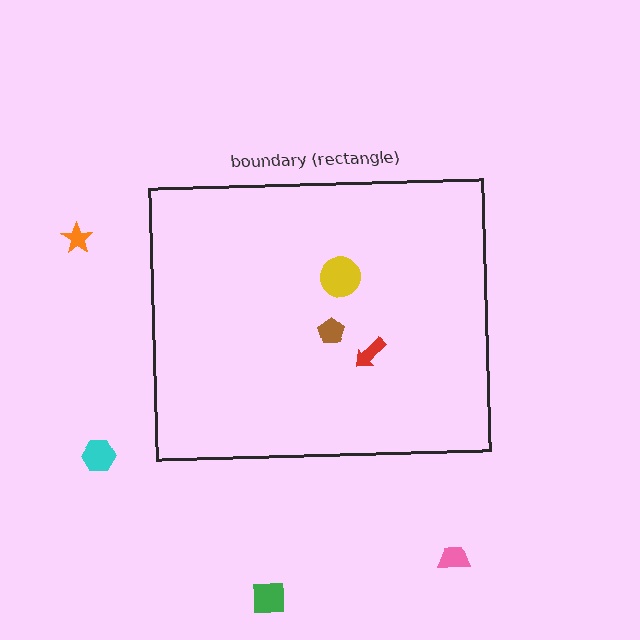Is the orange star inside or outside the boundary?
Outside.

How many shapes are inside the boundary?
3 inside, 4 outside.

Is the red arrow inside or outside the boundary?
Inside.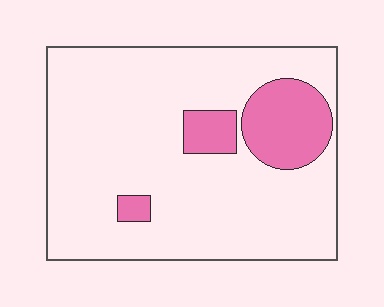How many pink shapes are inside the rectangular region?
3.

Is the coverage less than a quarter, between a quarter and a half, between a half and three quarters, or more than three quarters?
Less than a quarter.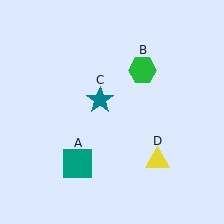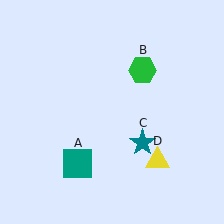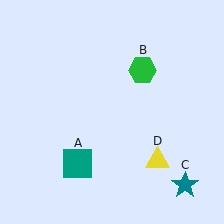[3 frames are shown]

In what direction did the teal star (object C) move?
The teal star (object C) moved down and to the right.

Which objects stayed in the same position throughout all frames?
Teal square (object A) and green hexagon (object B) and yellow triangle (object D) remained stationary.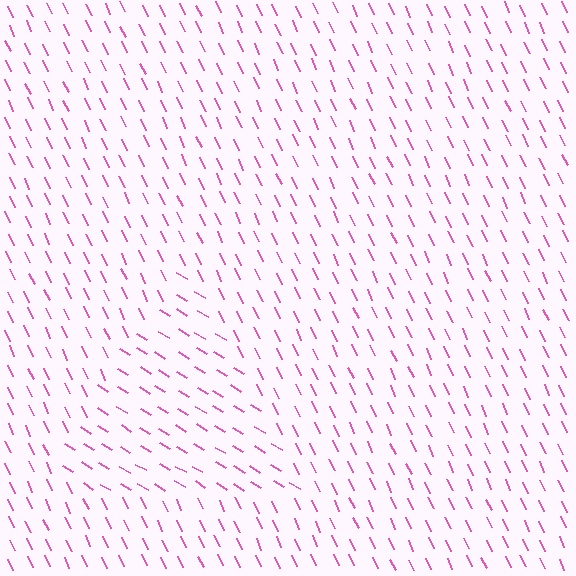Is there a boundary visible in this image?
Yes, there is a texture boundary formed by a change in line orientation.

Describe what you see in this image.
The image is filled with small pink line segments. A triangle region in the image has lines oriented differently from the surrounding lines, creating a visible texture boundary.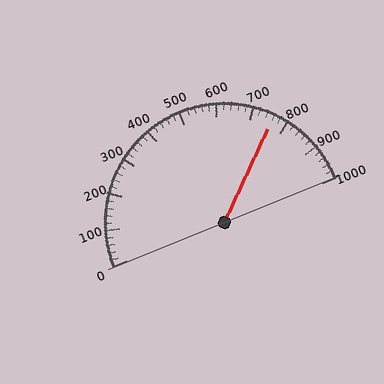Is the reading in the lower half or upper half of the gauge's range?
The reading is in the upper half of the range (0 to 1000).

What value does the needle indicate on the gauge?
The needle indicates approximately 760.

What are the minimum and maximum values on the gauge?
The gauge ranges from 0 to 1000.